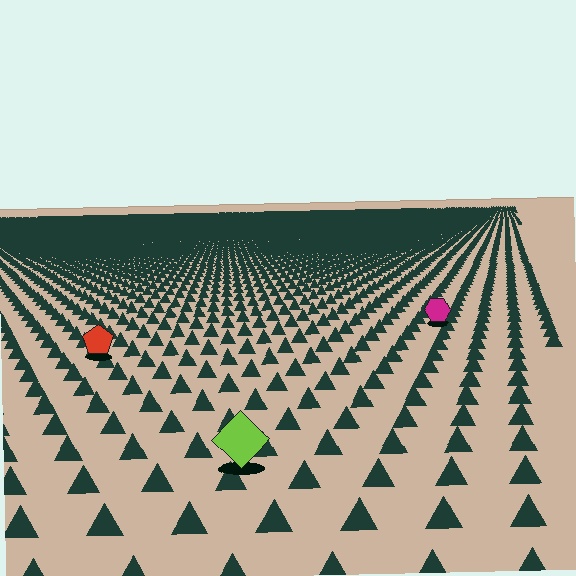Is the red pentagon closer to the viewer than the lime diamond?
No. The lime diamond is closer — you can tell from the texture gradient: the ground texture is coarser near it.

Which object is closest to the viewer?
The lime diamond is closest. The texture marks near it are larger and more spread out.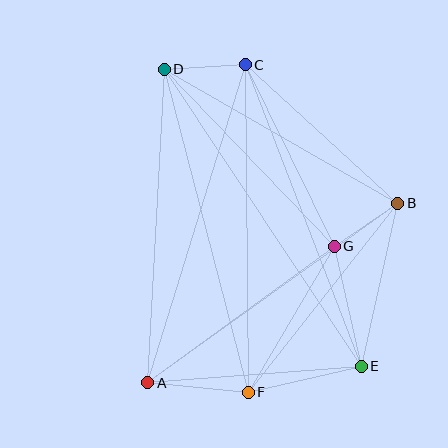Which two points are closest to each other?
Points B and G are closest to each other.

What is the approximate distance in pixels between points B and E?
The distance between B and E is approximately 167 pixels.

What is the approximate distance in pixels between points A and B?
The distance between A and B is approximately 308 pixels.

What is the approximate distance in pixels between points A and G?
The distance between A and G is approximately 231 pixels.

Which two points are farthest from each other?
Points D and E are farthest from each other.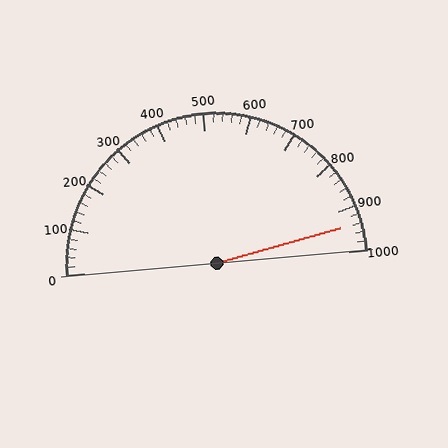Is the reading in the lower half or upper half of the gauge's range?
The reading is in the upper half of the range (0 to 1000).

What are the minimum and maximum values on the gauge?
The gauge ranges from 0 to 1000.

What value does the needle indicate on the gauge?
The needle indicates approximately 940.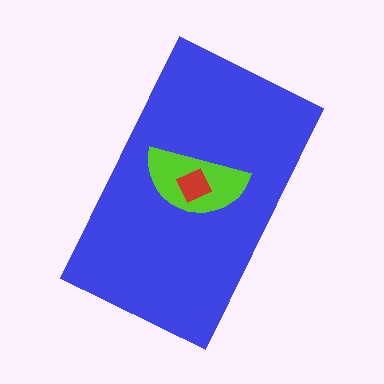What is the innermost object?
The red square.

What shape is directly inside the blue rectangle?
The lime semicircle.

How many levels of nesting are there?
3.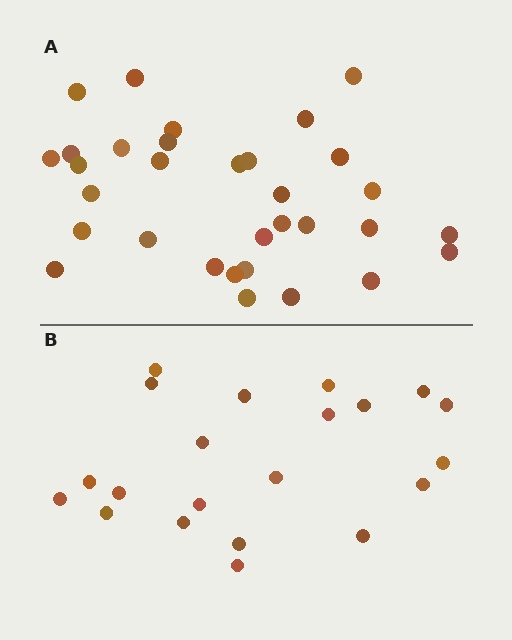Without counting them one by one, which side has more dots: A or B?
Region A (the top region) has more dots.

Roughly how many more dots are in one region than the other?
Region A has roughly 12 or so more dots than region B.